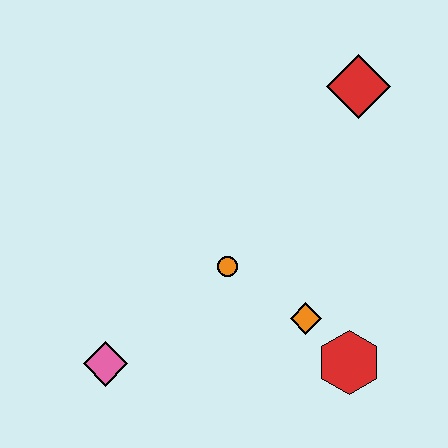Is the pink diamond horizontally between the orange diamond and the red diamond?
No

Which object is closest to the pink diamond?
The orange circle is closest to the pink diamond.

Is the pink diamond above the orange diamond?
No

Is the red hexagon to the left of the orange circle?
No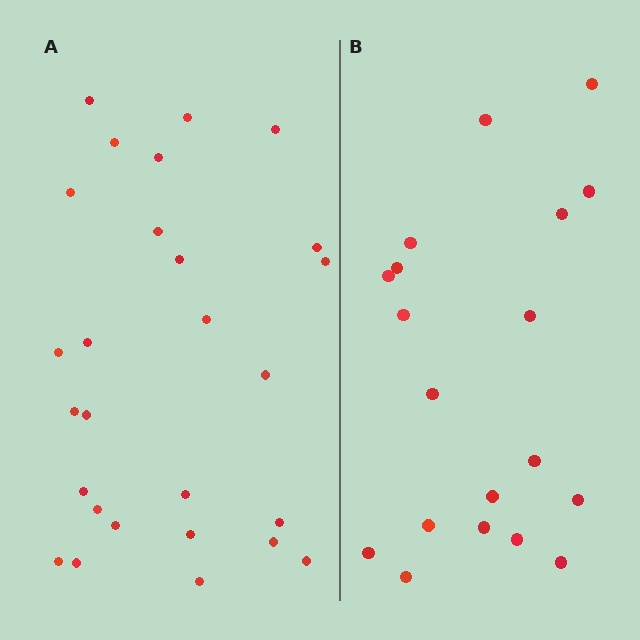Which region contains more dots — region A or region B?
Region A (the left region) has more dots.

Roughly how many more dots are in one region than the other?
Region A has roughly 8 or so more dots than region B.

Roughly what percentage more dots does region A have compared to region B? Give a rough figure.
About 40% more.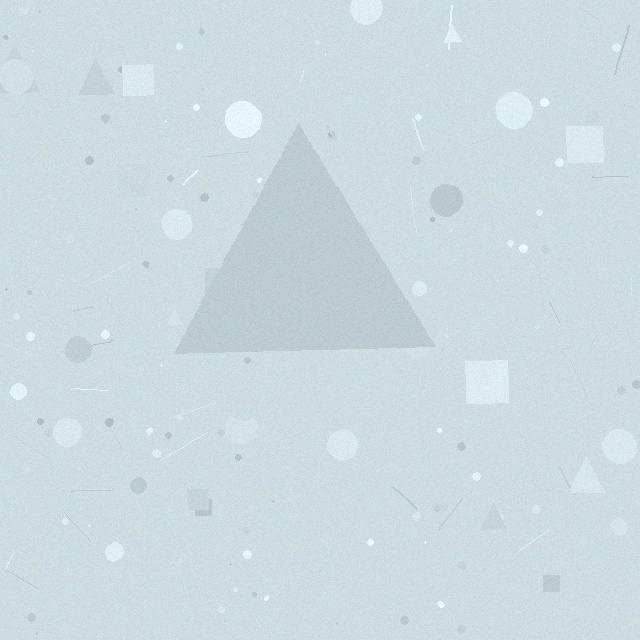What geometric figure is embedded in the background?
A triangle is embedded in the background.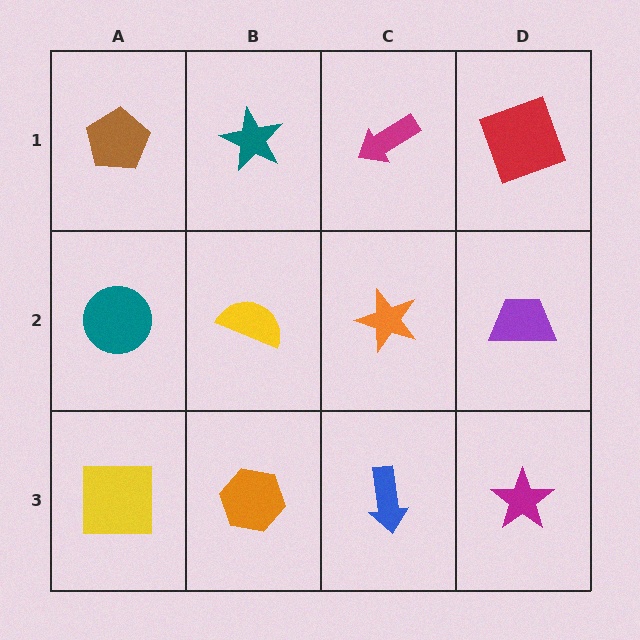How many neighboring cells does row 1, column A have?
2.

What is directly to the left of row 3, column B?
A yellow square.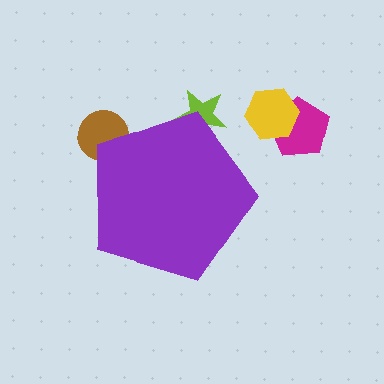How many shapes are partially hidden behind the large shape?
2 shapes are partially hidden.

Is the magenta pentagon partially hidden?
No, the magenta pentagon is fully visible.